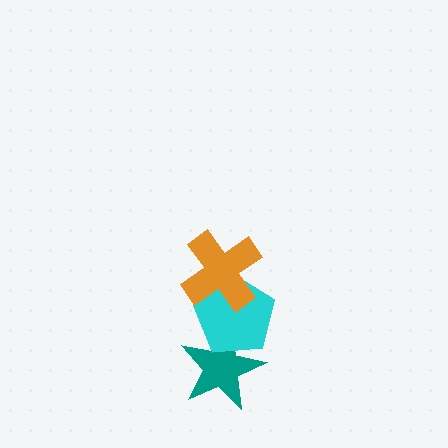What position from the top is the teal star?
The teal star is 3rd from the top.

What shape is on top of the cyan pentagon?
The orange cross is on top of the cyan pentagon.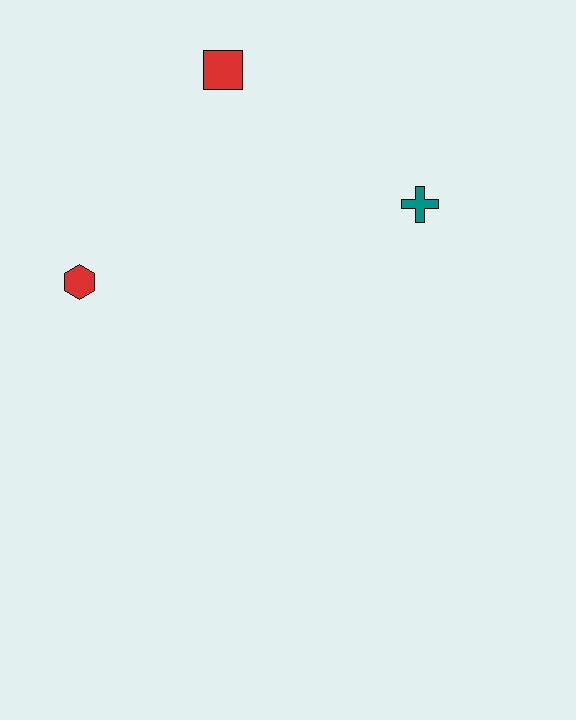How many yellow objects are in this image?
There are no yellow objects.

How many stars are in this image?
There are no stars.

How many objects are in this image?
There are 3 objects.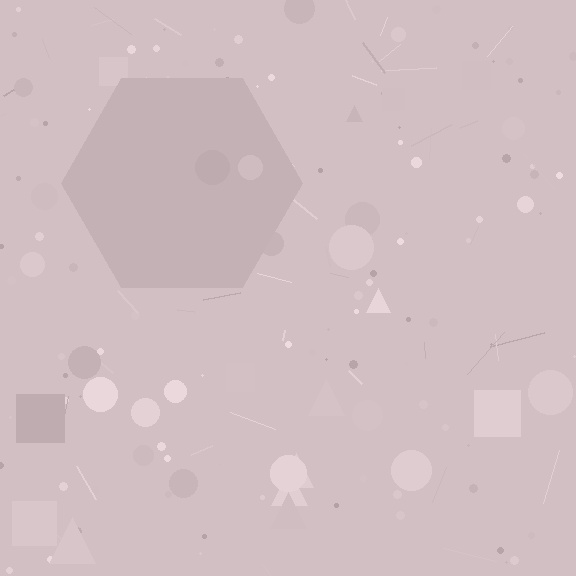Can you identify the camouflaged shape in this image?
The camouflaged shape is a hexagon.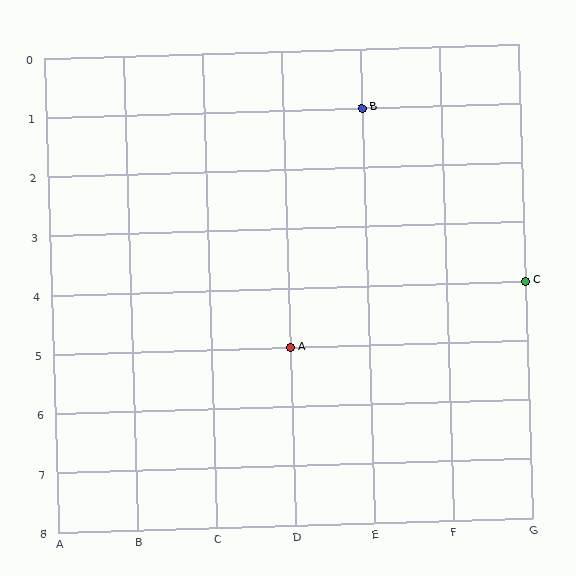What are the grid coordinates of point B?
Point B is at grid coordinates (E, 1).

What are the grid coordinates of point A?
Point A is at grid coordinates (D, 5).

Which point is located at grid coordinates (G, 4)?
Point C is at (G, 4).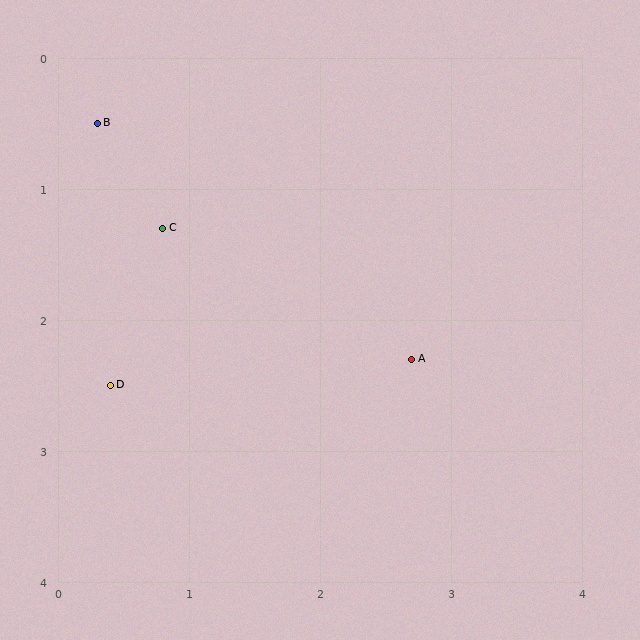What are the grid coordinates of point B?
Point B is at approximately (0.3, 0.5).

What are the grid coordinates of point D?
Point D is at approximately (0.4, 2.5).